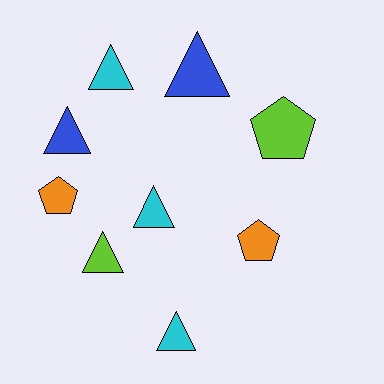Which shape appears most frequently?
Triangle, with 6 objects.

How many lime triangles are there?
There is 1 lime triangle.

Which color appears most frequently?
Cyan, with 3 objects.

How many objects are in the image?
There are 9 objects.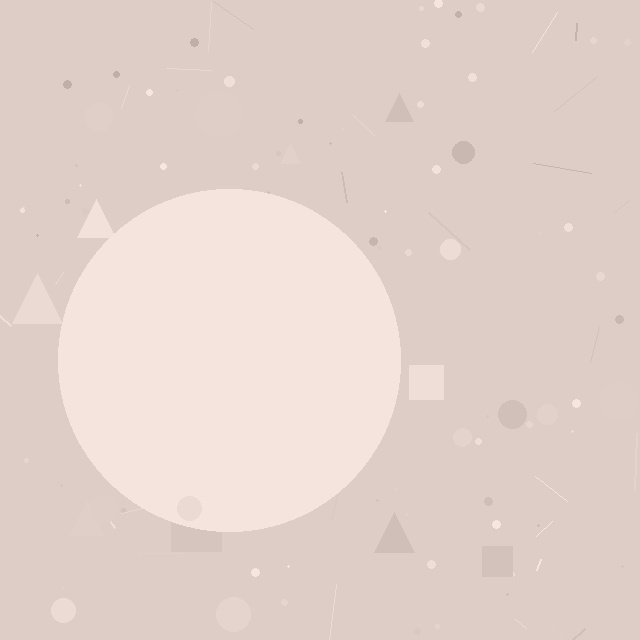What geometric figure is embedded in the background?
A circle is embedded in the background.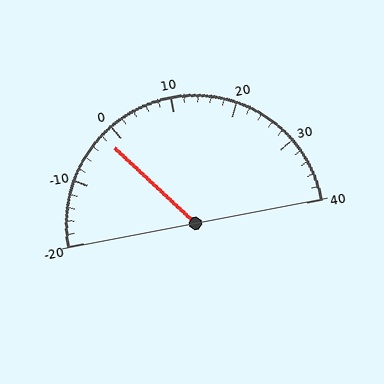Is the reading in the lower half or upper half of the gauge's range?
The reading is in the lower half of the range (-20 to 40).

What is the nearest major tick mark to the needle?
The nearest major tick mark is 0.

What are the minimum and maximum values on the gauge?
The gauge ranges from -20 to 40.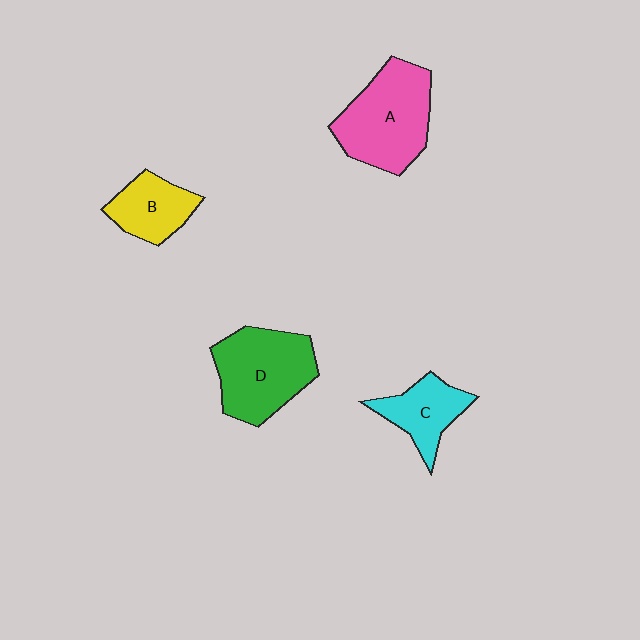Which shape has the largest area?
Shape A (pink).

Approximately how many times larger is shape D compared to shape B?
Approximately 1.7 times.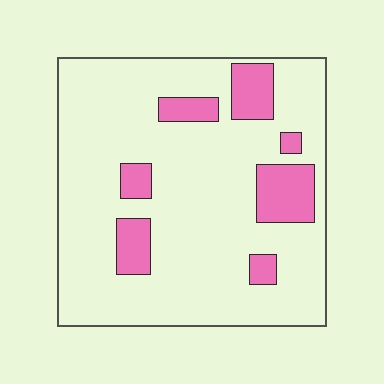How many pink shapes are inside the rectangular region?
7.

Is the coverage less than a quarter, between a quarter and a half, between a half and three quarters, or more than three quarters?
Less than a quarter.